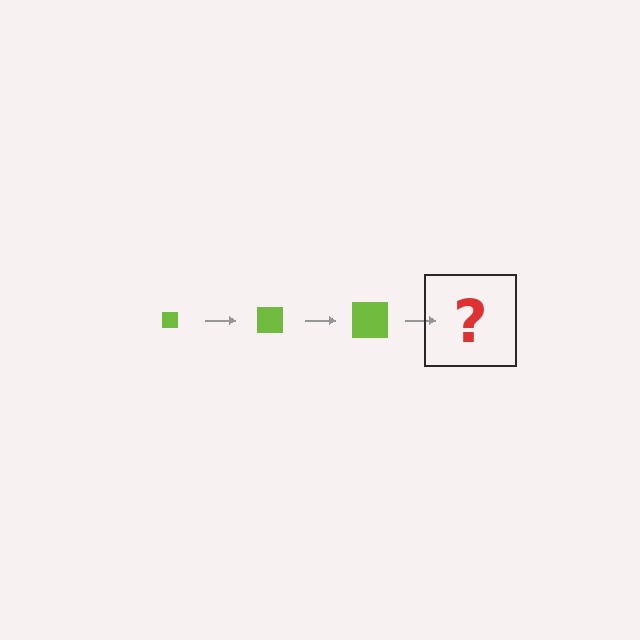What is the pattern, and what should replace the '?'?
The pattern is that the square gets progressively larger each step. The '?' should be a lime square, larger than the previous one.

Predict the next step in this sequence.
The next step is a lime square, larger than the previous one.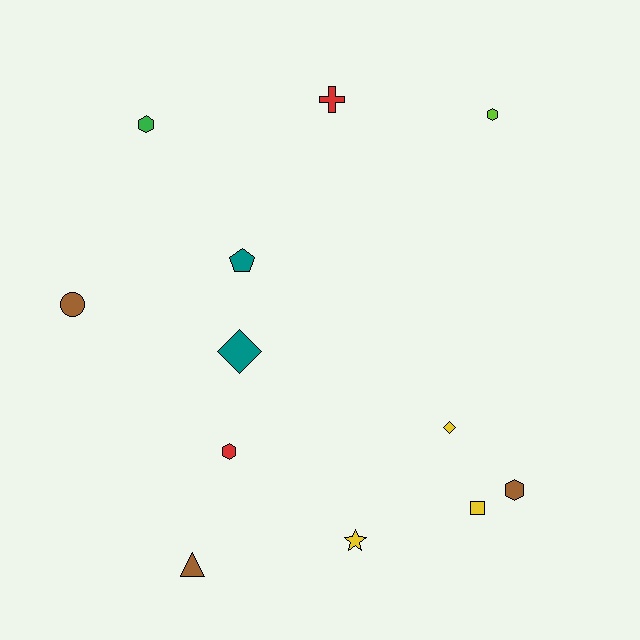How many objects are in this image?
There are 12 objects.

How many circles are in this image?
There is 1 circle.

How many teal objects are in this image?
There are 2 teal objects.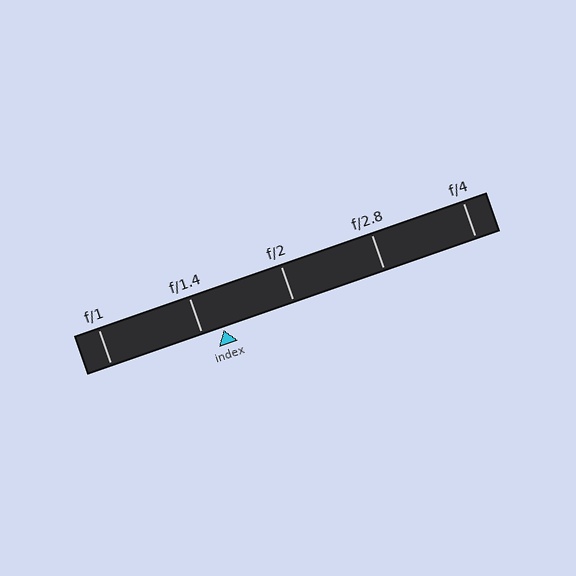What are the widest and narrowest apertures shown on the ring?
The widest aperture shown is f/1 and the narrowest is f/4.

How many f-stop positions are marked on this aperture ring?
There are 5 f-stop positions marked.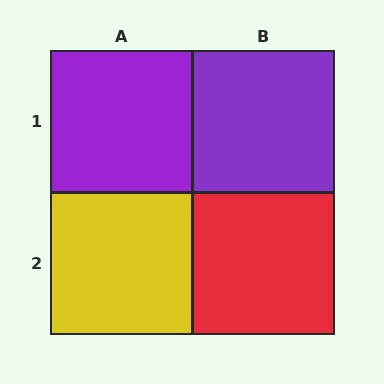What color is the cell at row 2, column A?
Yellow.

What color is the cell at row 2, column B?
Red.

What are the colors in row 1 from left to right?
Purple, purple.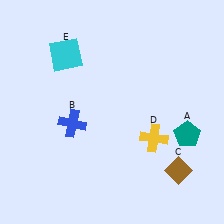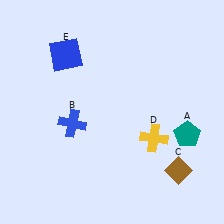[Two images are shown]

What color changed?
The square (E) changed from cyan in Image 1 to blue in Image 2.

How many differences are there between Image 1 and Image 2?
There is 1 difference between the two images.